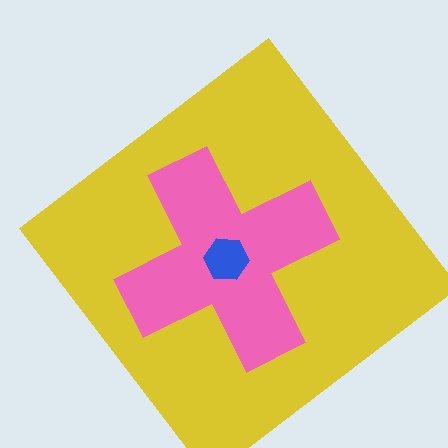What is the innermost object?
The blue hexagon.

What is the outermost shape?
The yellow diamond.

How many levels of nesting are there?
3.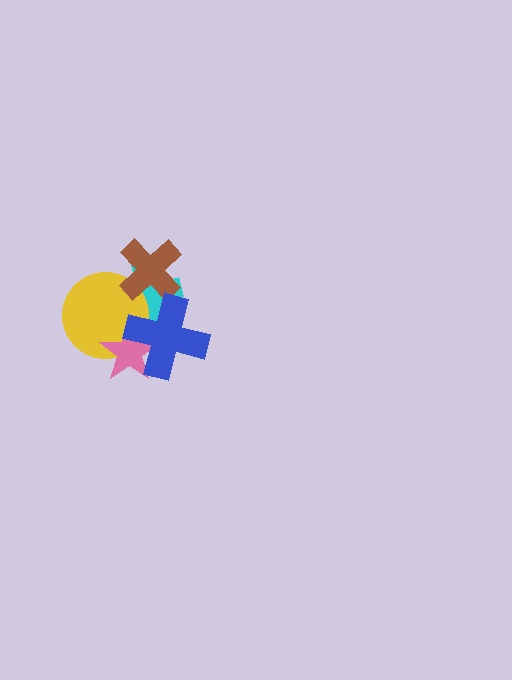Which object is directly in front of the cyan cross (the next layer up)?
The yellow circle is directly in front of the cyan cross.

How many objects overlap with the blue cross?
3 objects overlap with the blue cross.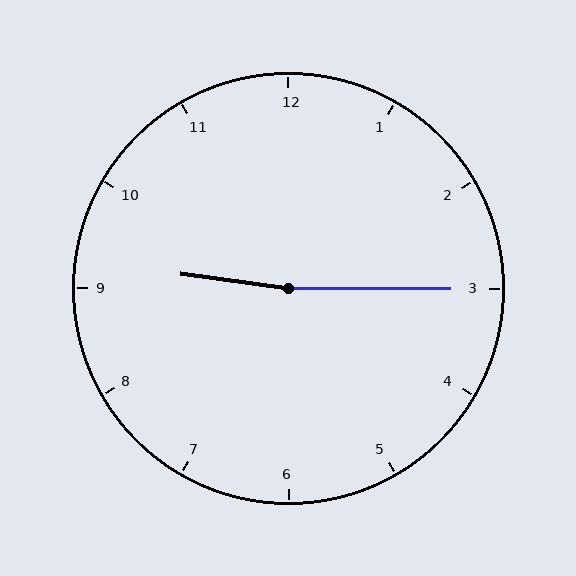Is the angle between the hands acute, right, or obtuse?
It is obtuse.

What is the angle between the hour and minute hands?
Approximately 172 degrees.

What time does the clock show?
9:15.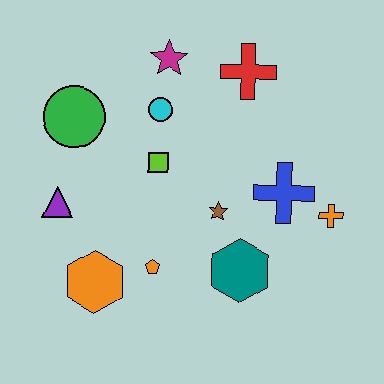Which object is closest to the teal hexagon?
The brown star is closest to the teal hexagon.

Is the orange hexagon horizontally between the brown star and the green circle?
Yes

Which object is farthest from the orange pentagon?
The red cross is farthest from the orange pentagon.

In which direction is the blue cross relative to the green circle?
The blue cross is to the right of the green circle.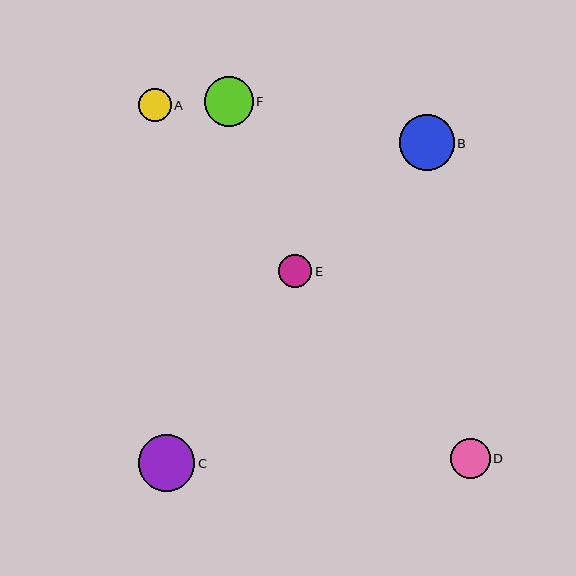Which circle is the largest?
Circle C is the largest with a size of approximately 57 pixels.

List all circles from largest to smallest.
From largest to smallest: C, B, F, D, E, A.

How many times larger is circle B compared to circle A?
Circle B is approximately 1.7 times the size of circle A.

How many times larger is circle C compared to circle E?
Circle C is approximately 1.7 times the size of circle E.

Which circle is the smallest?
Circle A is the smallest with a size of approximately 33 pixels.